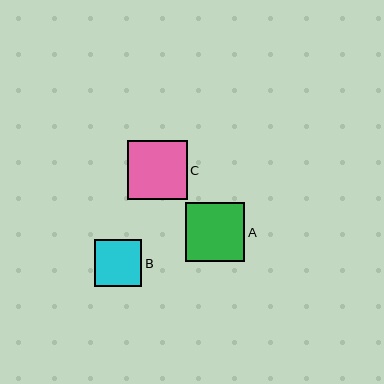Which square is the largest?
Square C is the largest with a size of approximately 59 pixels.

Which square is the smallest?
Square B is the smallest with a size of approximately 47 pixels.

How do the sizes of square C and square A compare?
Square C and square A are approximately the same size.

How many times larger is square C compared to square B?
Square C is approximately 1.3 times the size of square B.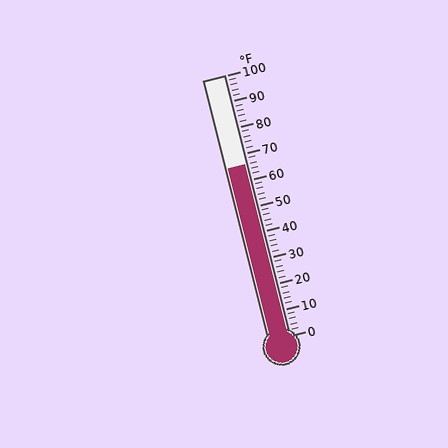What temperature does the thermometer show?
The thermometer shows approximately 66°F.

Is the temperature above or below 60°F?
The temperature is above 60°F.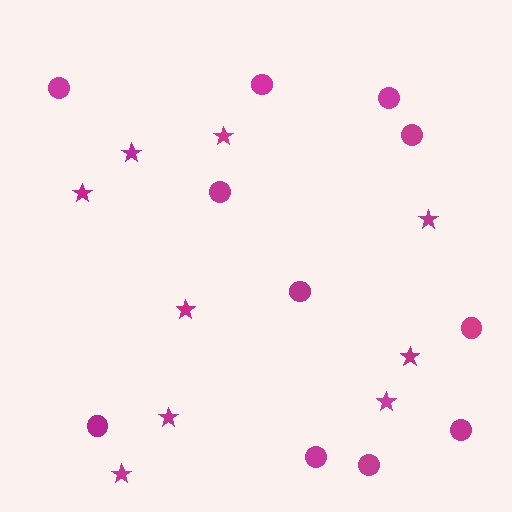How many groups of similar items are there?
There are 2 groups: one group of stars (9) and one group of circles (11).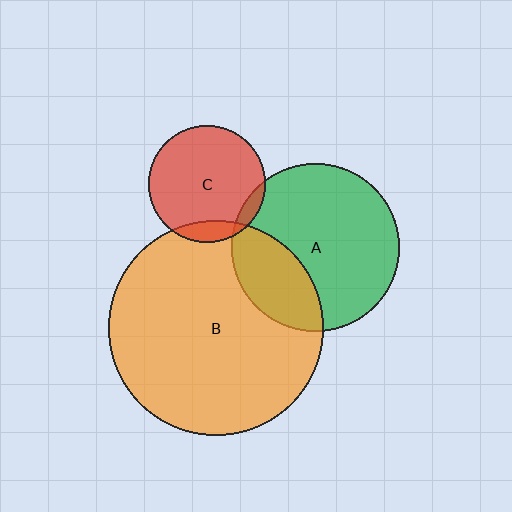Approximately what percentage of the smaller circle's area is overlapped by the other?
Approximately 5%.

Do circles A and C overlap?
Yes.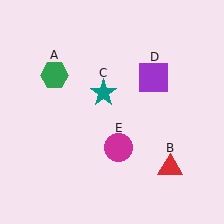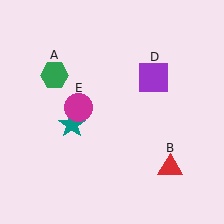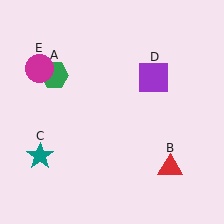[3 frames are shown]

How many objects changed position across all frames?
2 objects changed position: teal star (object C), magenta circle (object E).